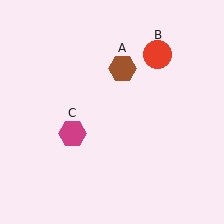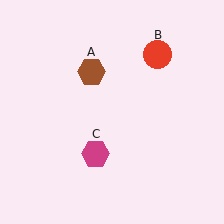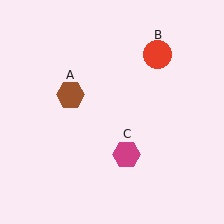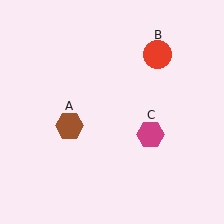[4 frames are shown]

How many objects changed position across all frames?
2 objects changed position: brown hexagon (object A), magenta hexagon (object C).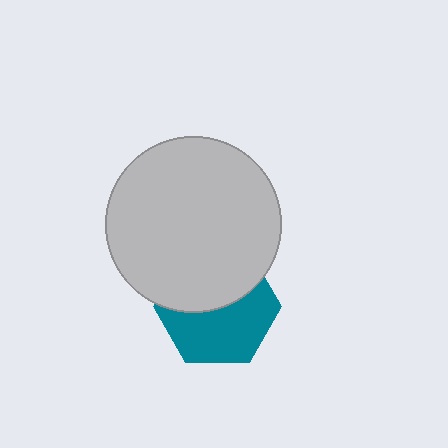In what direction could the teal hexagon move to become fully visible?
The teal hexagon could move down. That would shift it out from behind the light gray circle entirely.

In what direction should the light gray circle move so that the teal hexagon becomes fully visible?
The light gray circle should move up. That is the shortest direction to clear the overlap and leave the teal hexagon fully visible.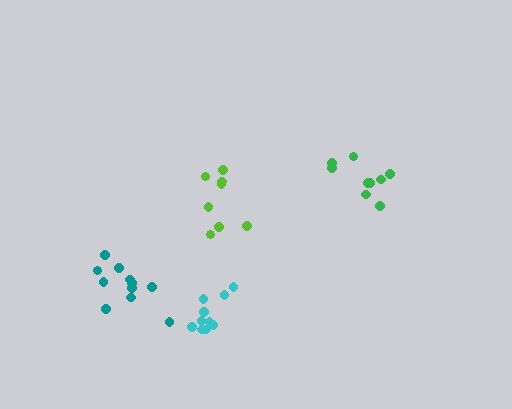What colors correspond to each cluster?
The clusters are colored: green, lime, cyan, teal.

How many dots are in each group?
Group 1: 9 dots, Group 2: 8 dots, Group 3: 10 dots, Group 4: 11 dots (38 total).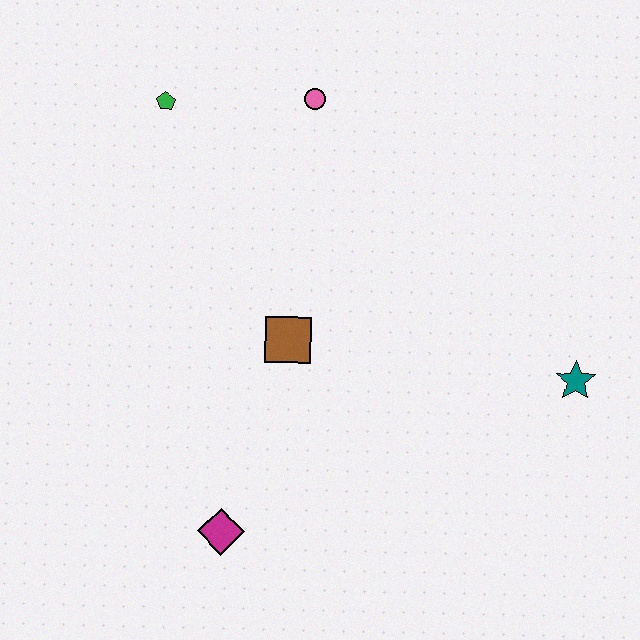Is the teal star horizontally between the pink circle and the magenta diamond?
No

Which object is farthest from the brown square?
The teal star is farthest from the brown square.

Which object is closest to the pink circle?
The green pentagon is closest to the pink circle.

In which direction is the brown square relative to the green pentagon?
The brown square is below the green pentagon.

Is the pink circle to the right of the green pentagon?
Yes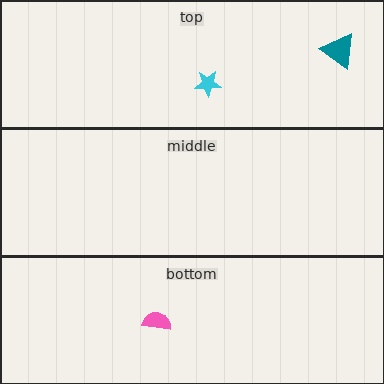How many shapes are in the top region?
2.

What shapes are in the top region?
The teal triangle, the cyan star.